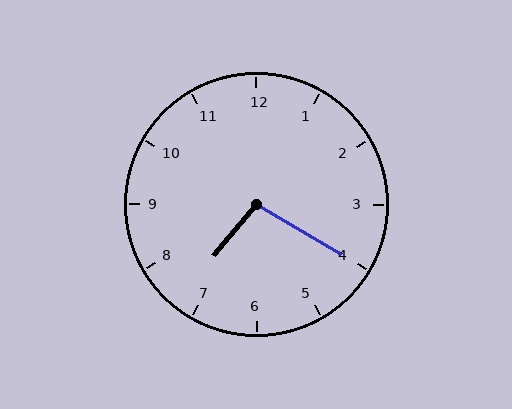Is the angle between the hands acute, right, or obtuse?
It is obtuse.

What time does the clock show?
7:20.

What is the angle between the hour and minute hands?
Approximately 100 degrees.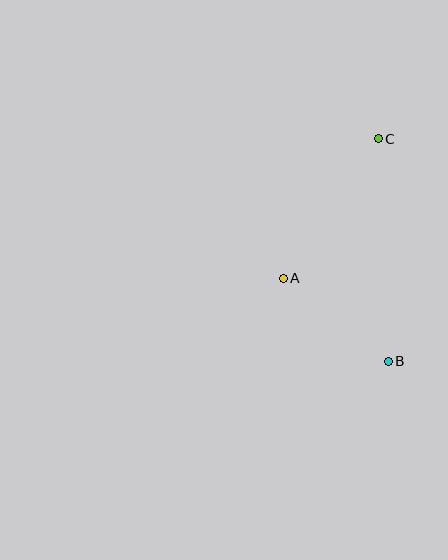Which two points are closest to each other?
Points A and B are closest to each other.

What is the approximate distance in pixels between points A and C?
The distance between A and C is approximately 169 pixels.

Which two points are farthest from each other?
Points B and C are farthest from each other.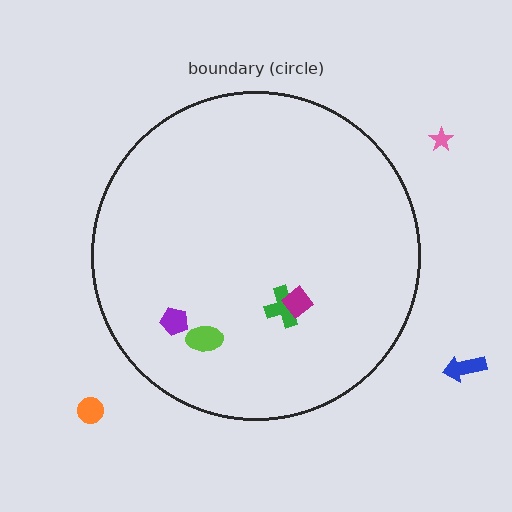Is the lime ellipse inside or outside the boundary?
Inside.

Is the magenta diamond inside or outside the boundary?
Inside.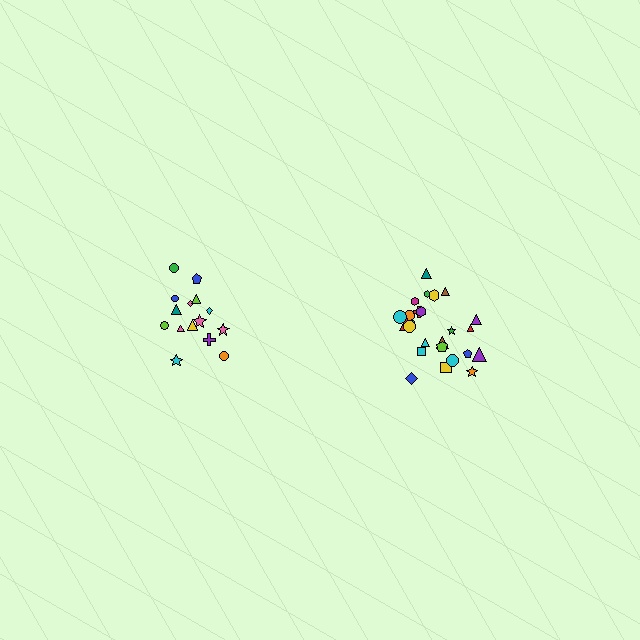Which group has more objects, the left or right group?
The right group.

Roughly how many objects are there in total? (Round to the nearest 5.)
Roughly 40 objects in total.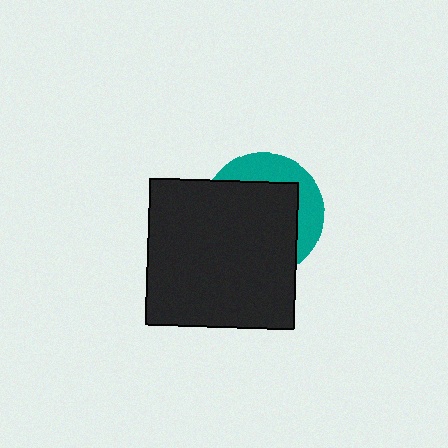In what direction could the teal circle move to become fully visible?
The teal circle could move toward the upper-right. That would shift it out from behind the black rectangle entirely.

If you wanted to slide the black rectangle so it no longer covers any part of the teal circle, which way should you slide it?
Slide it toward the lower-left — that is the most direct way to separate the two shapes.